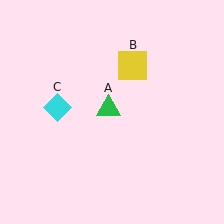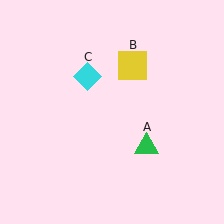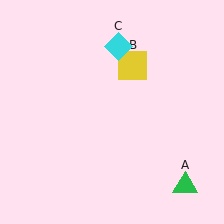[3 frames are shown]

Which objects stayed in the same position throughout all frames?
Yellow square (object B) remained stationary.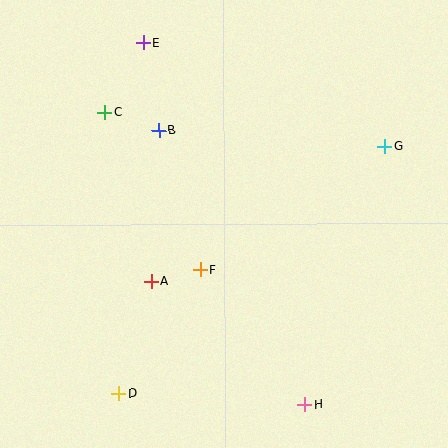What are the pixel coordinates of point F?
Point F is at (200, 270).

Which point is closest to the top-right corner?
Point G is closest to the top-right corner.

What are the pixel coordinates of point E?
Point E is at (143, 43).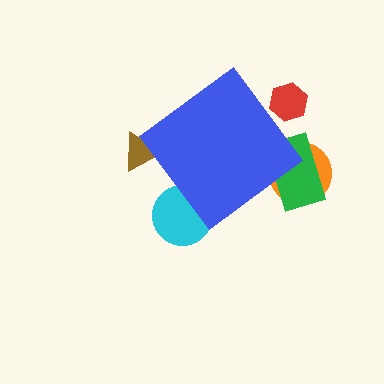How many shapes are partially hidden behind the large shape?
5 shapes are partially hidden.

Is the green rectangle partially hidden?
Yes, the green rectangle is partially hidden behind the blue diamond.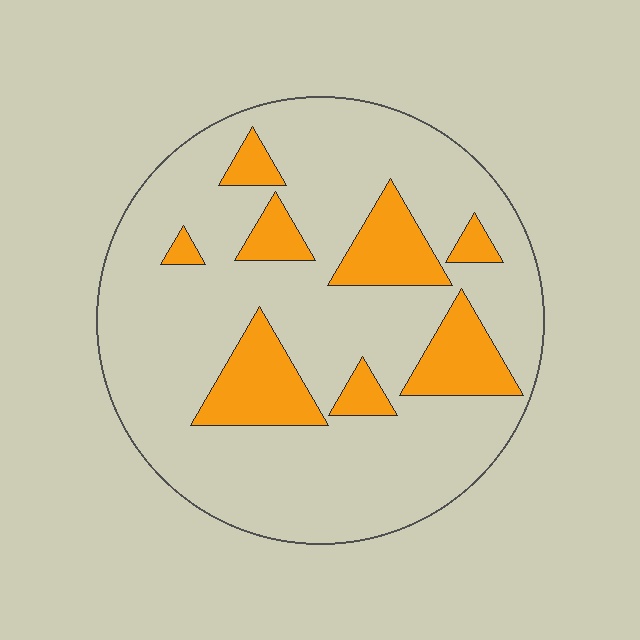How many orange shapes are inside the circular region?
8.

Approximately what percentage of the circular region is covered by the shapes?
Approximately 20%.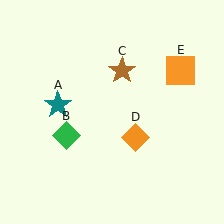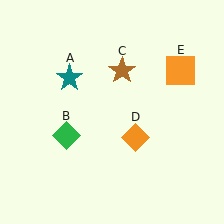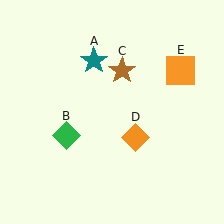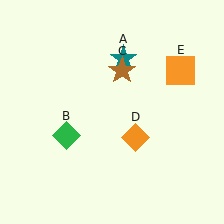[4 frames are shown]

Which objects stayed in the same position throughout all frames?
Green diamond (object B) and brown star (object C) and orange diamond (object D) and orange square (object E) remained stationary.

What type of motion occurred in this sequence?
The teal star (object A) rotated clockwise around the center of the scene.